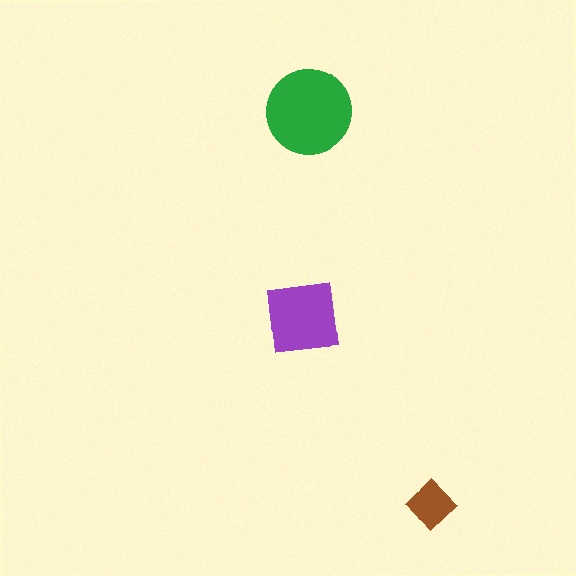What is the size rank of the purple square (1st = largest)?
2nd.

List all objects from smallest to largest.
The brown diamond, the purple square, the green circle.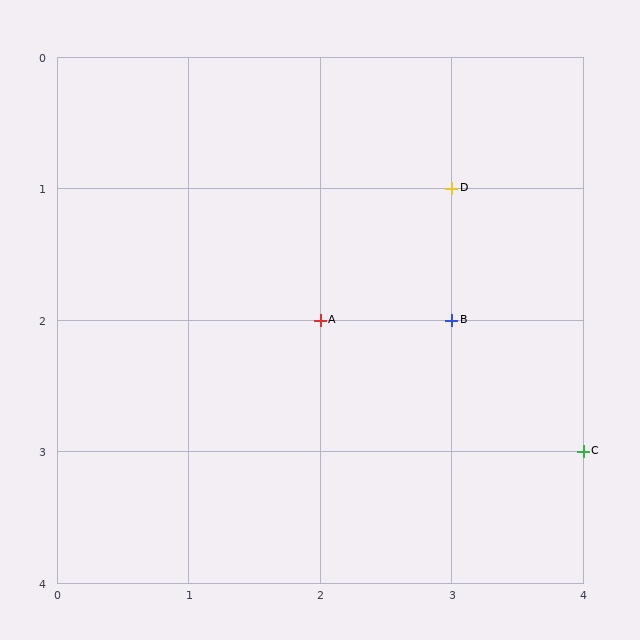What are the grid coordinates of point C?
Point C is at grid coordinates (4, 3).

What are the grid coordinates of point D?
Point D is at grid coordinates (3, 1).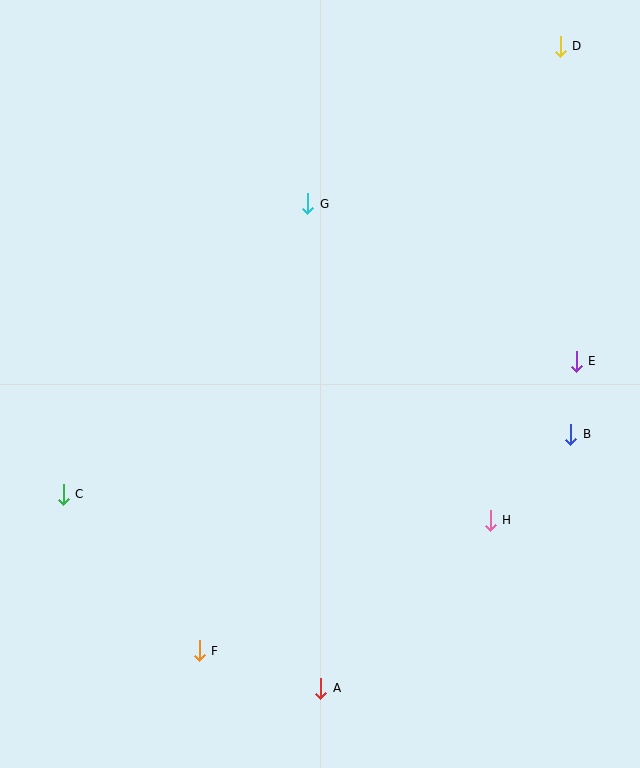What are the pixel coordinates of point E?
Point E is at (576, 361).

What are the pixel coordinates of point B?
Point B is at (571, 434).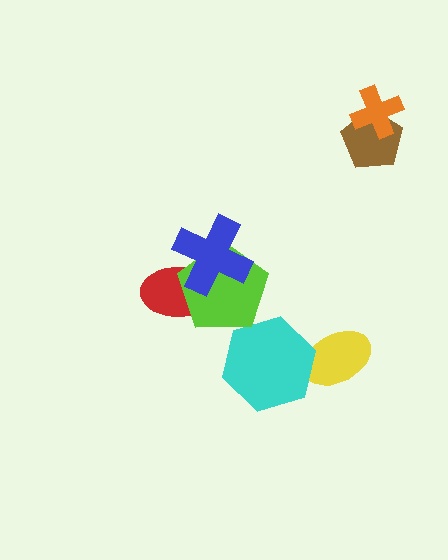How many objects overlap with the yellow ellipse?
1 object overlaps with the yellow ellipse.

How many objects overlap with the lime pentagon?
2 objects overlap with the lime pentagon.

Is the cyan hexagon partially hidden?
No, no other shape covers it.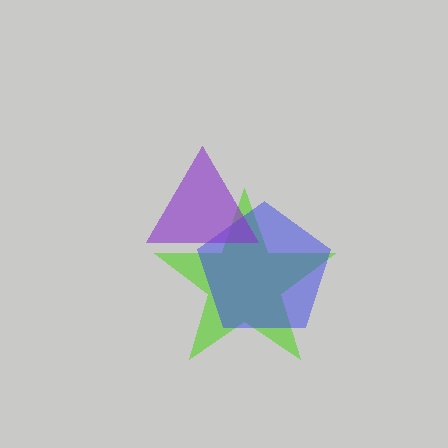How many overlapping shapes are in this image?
There are 3 overlapping shapes in the image.